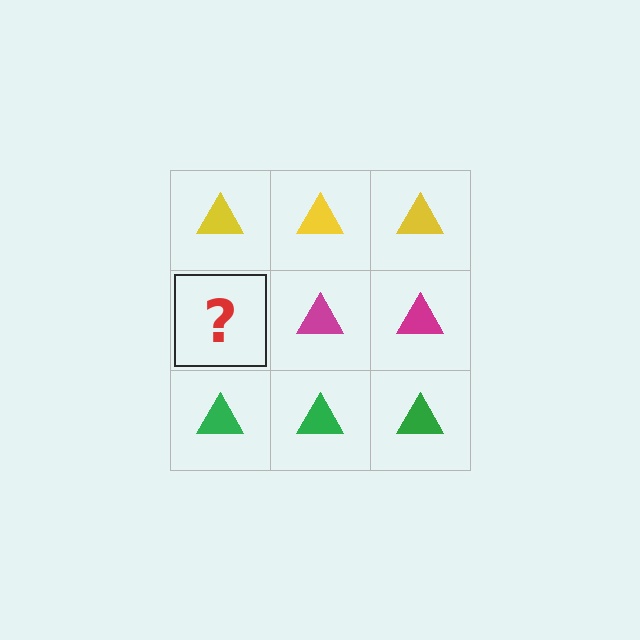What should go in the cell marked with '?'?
The missing cell should contain a magenta triangle.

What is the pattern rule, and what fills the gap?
The rule is that each row has a consistent color. The gap should be filled with a magenta triangle.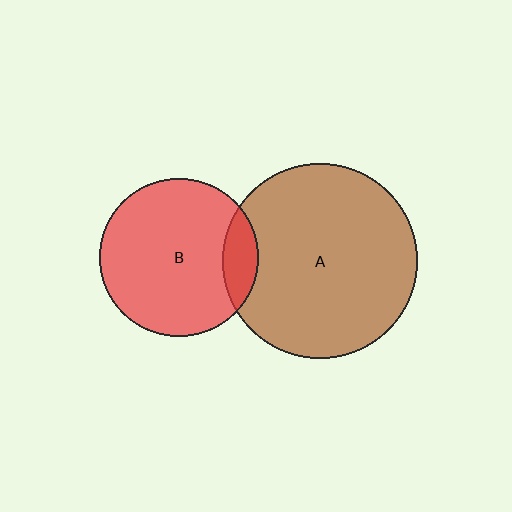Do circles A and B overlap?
Yes.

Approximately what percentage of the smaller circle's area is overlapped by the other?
Approximately 15%.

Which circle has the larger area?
Circle A (brown).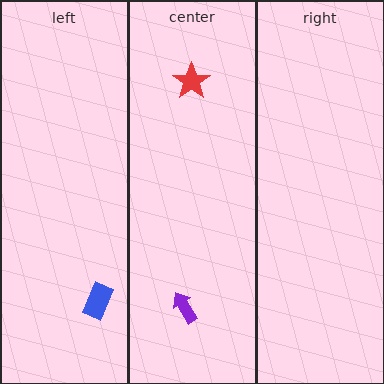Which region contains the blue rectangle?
The left region.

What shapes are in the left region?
The blue rectangle.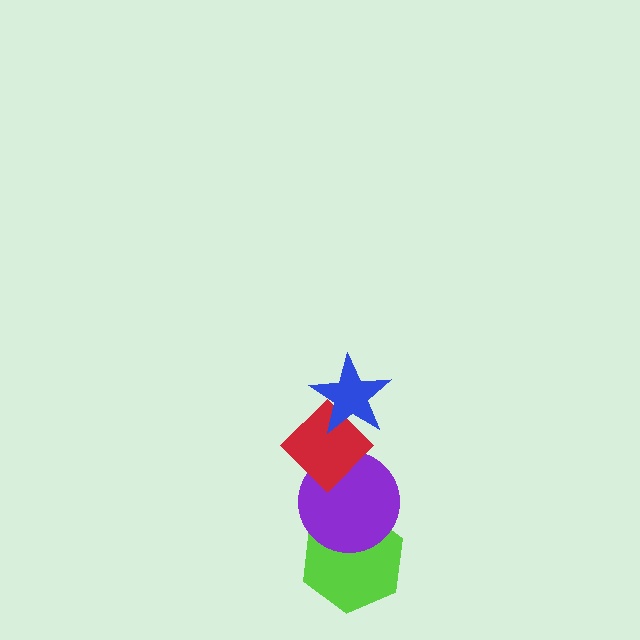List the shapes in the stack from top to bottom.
From top to bottom: the blue star, the red diamond, the purple circle, the lime hexagon.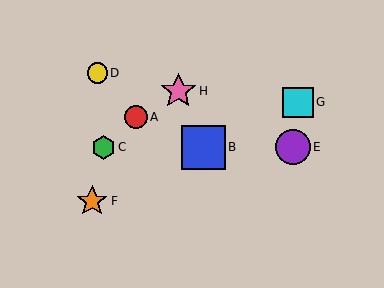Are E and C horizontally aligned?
Yes, both are at y≈147.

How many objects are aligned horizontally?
3 objects (B, C, E) are aligned horizontally.